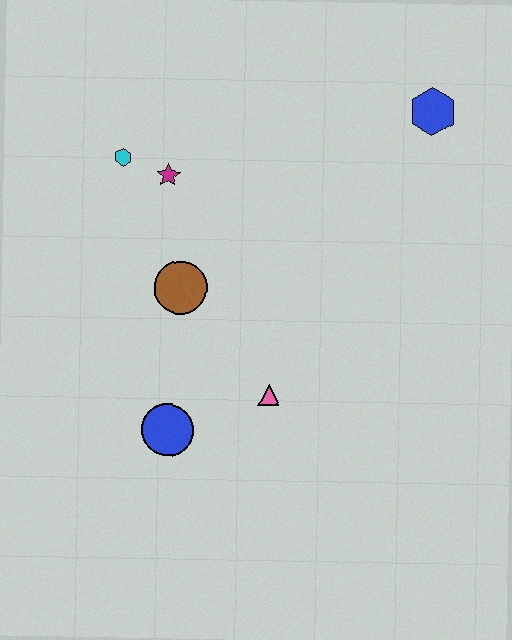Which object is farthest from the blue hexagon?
The blue circle is farthest from the blue hexagon.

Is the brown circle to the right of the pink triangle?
No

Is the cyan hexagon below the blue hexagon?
Yes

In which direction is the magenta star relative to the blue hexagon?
The magenta star is to the left of the blue hexagon.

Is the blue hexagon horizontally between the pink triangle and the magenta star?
No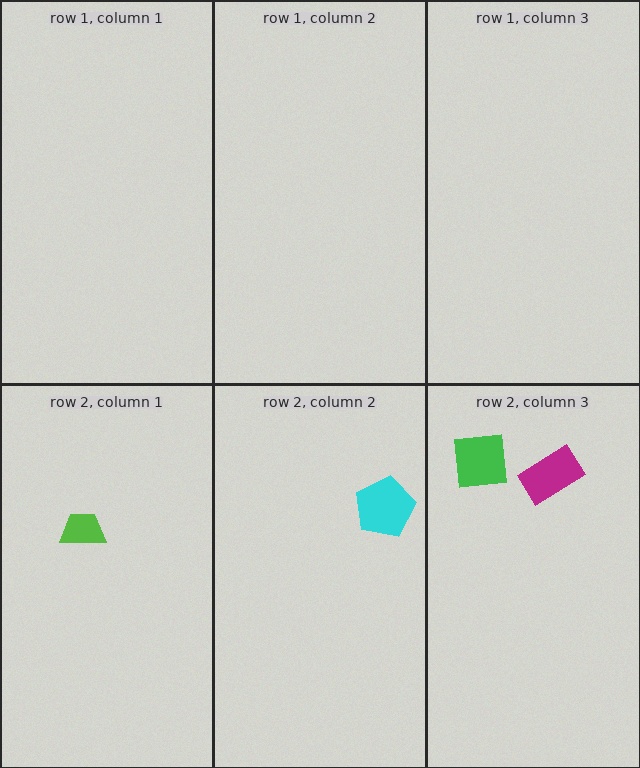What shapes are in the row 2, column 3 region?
The green square, the magenta rectangle.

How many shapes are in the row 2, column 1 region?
1.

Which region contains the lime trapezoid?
The row 2, column 1 region.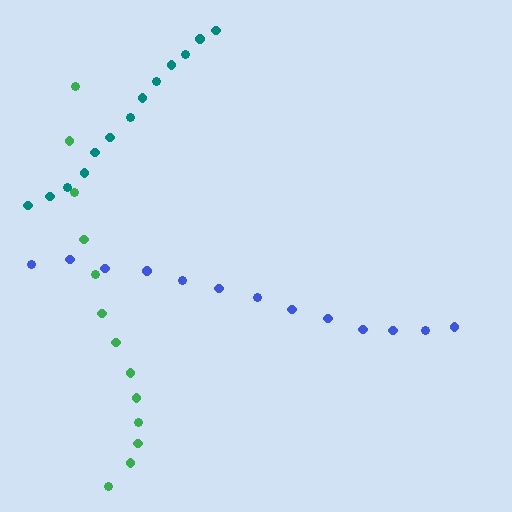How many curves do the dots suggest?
There are 3 distinct paths.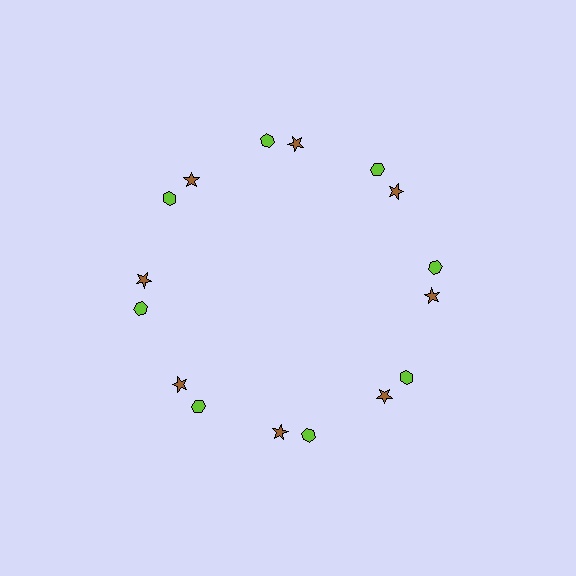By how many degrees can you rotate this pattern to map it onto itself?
The pattern maps onto itself every 45 degrees of rotation.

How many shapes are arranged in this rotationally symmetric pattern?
There are 16 shapes, arranged in 8 groups of 2.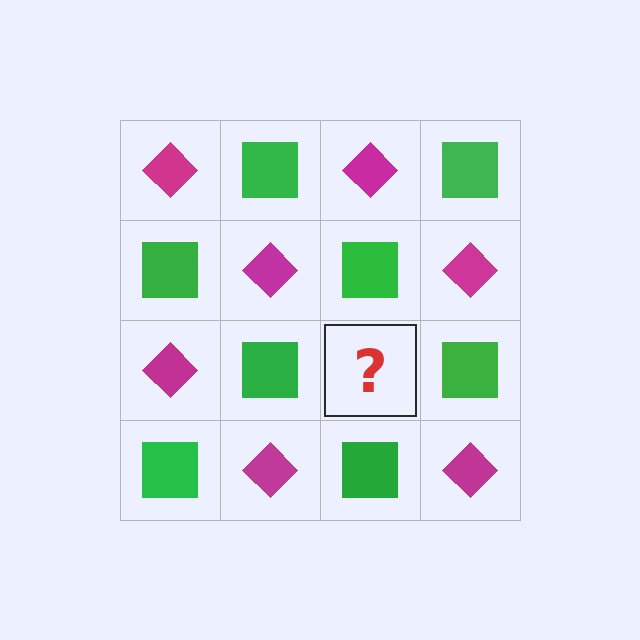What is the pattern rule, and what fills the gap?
The rule is that it alternates magenta diamond and green square in a checkerboard pattern. The gap should be filled with a magenta diamond.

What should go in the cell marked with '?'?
The missing cell should contain a magenta diamond.